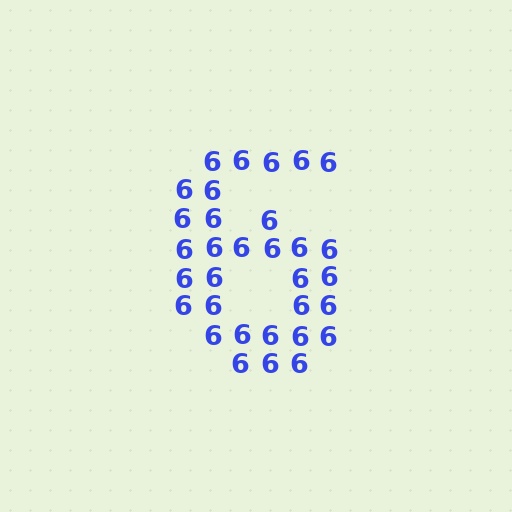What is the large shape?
The large shape is the digit 6.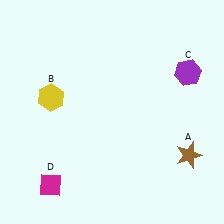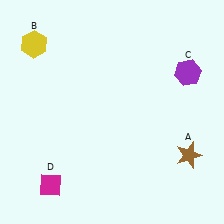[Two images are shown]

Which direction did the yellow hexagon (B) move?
The yellow hexagon (B) moved up.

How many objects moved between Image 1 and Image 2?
1 object moved between the two images.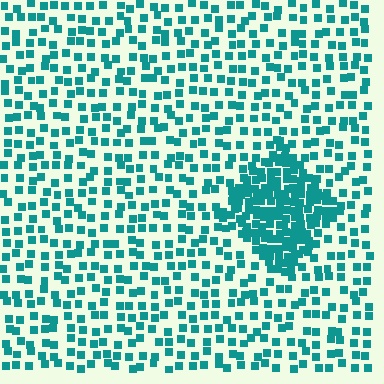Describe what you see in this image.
The image contains small teal elements arranged at two different densities. A diamond-shaped region is visible where the elements are more densely packed than the surrounding area.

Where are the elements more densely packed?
The elements are more densely packed inside the diamond boundary.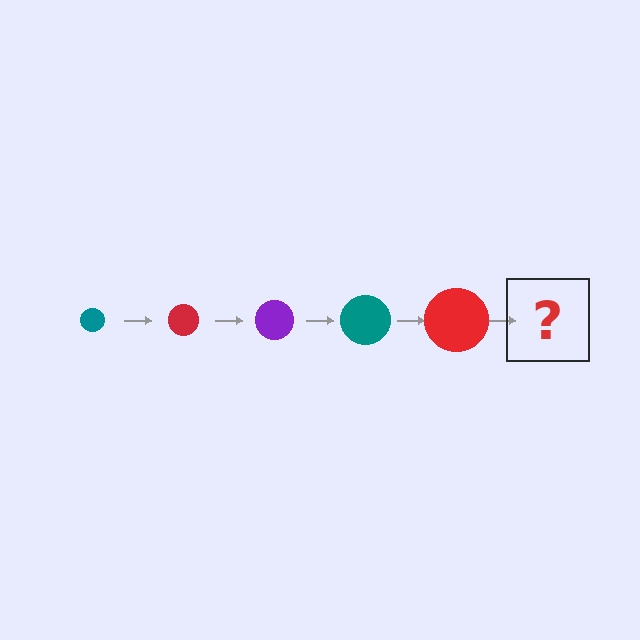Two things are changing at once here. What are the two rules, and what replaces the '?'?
The two rules are that the circle grows larger each step and the color cycles through teal, red, and purple. The '?' should be a purple circle, larger than the previous one.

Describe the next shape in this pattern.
It should be a purple circle, larger than the previous one.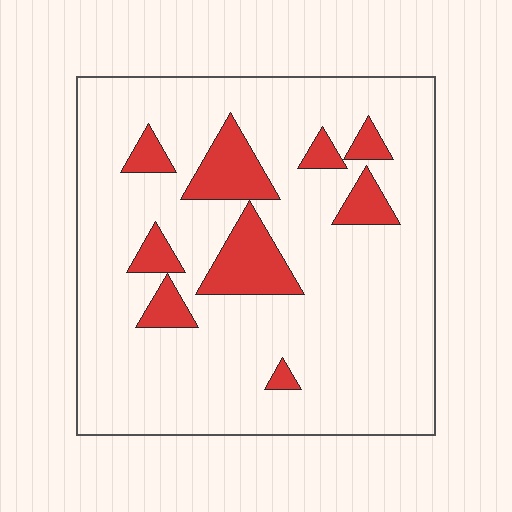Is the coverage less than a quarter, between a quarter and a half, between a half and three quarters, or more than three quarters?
Less than a quarter.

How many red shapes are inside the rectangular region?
9.